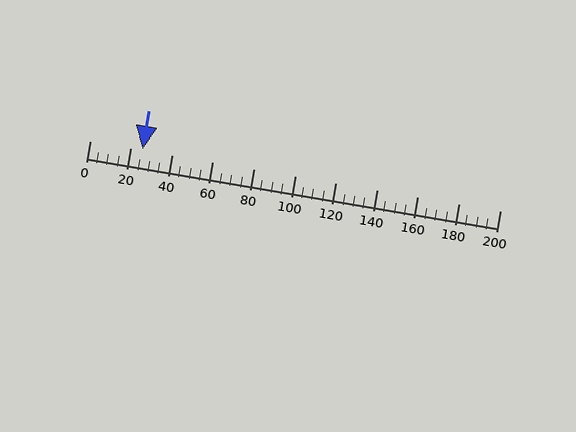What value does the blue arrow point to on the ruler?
The blue arrow points to approximately 26.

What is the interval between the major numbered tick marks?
The major tick marks are spaced 20 units apart.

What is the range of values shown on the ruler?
The ruler shows values from 0 to 200.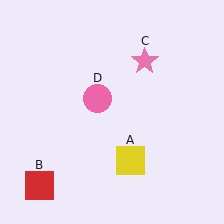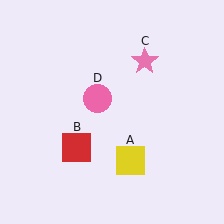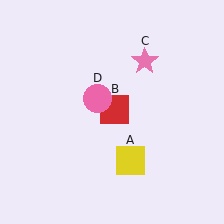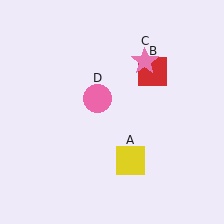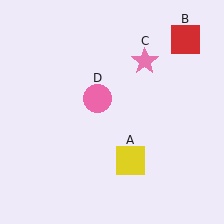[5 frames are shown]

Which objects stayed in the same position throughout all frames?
Yellow square (object A) and pink star (object C) and pink circle (object D) remained stationary.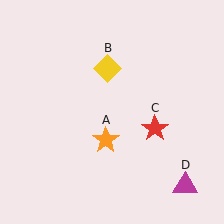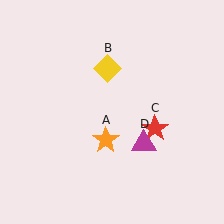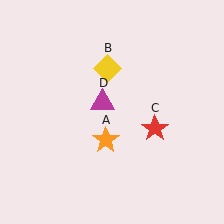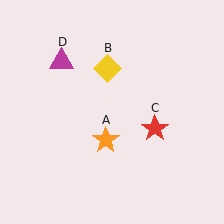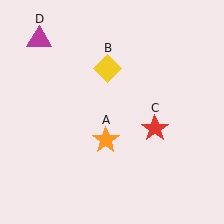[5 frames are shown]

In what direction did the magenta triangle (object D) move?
The magenta triangle (object D) moved up and to the left.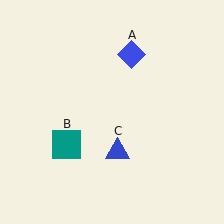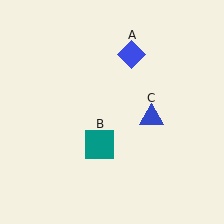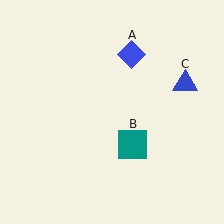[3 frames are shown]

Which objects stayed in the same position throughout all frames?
Blue diamond (object A) remained stationary.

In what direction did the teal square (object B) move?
The teal square (object B) moved right.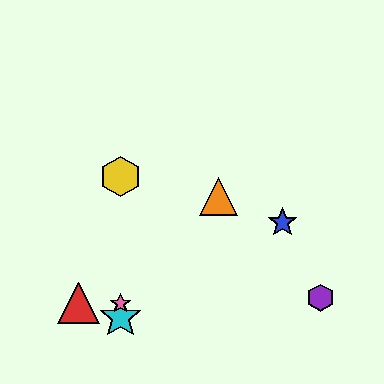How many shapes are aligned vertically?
4 shapes (the green triangle, the yellow hexagon, the cyan star, the pink star) are aligned vertically.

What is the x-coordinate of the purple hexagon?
The purple hexagon is at x≈321.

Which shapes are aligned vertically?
The green triangle, the yellow hexagon, the cyan star, the pink star are aligned vertically.